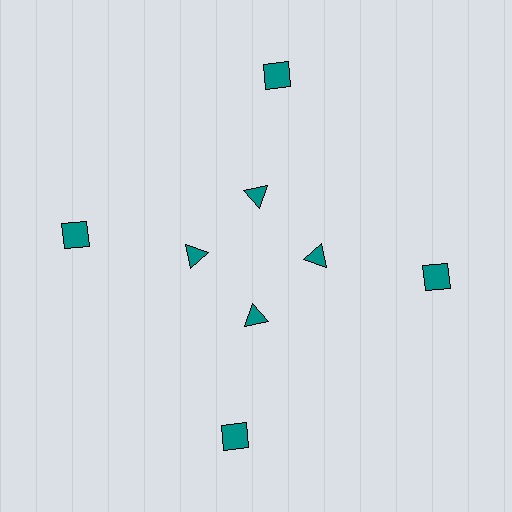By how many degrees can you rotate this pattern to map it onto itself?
The pattern maps onto itself every 90 degrees of rotation.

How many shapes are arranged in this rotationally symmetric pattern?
There are 8 shapes, arranged in 4 groups of 2.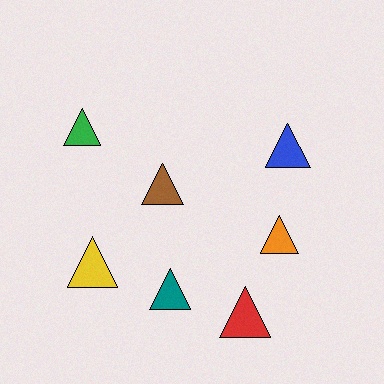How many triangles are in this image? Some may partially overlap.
There are 7 triangles.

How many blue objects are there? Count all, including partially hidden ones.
There is 1 blue object.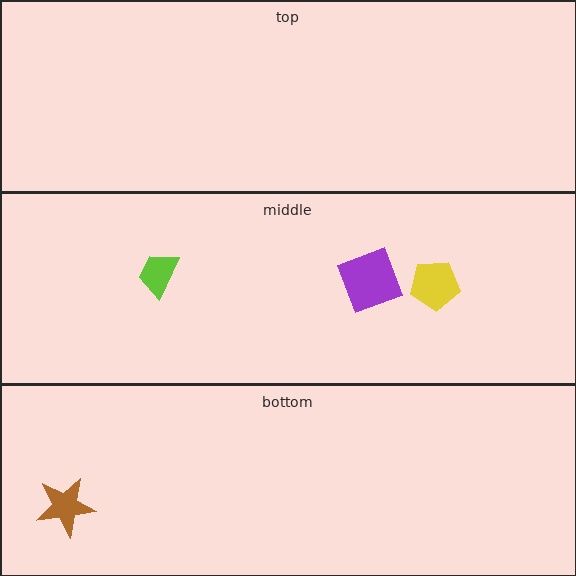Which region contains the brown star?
The bottom region.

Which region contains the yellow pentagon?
The middle region.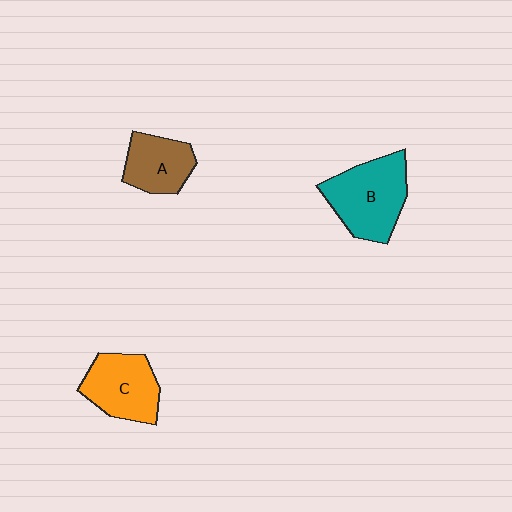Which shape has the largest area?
Shape B (teal).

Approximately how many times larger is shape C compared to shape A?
Approximately 1.2 times.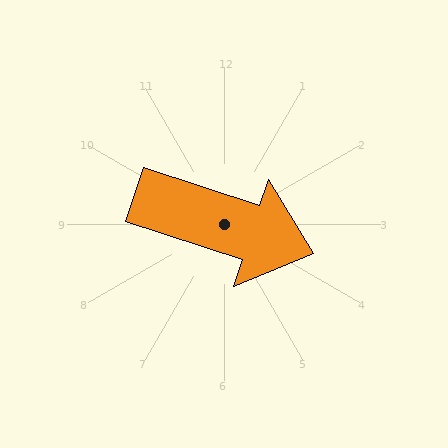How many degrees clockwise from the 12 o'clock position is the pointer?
Approximately 108 degrees.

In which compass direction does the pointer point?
East.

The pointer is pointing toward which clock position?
Roughly 4 o'clock.